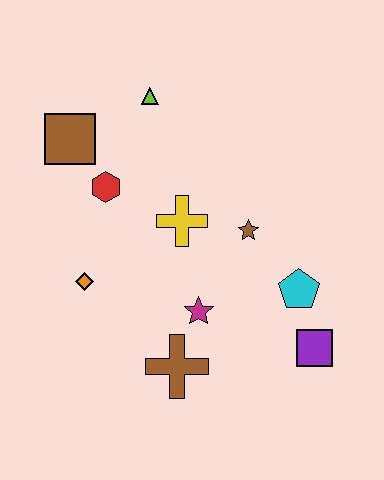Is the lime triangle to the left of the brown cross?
Yes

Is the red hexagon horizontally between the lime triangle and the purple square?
No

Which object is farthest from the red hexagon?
The purple square is farthest from the red hexagon.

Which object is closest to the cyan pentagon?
The purple square is closest to the cyan pentagon.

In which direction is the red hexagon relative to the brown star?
The red hexagon is to the left of the brown star.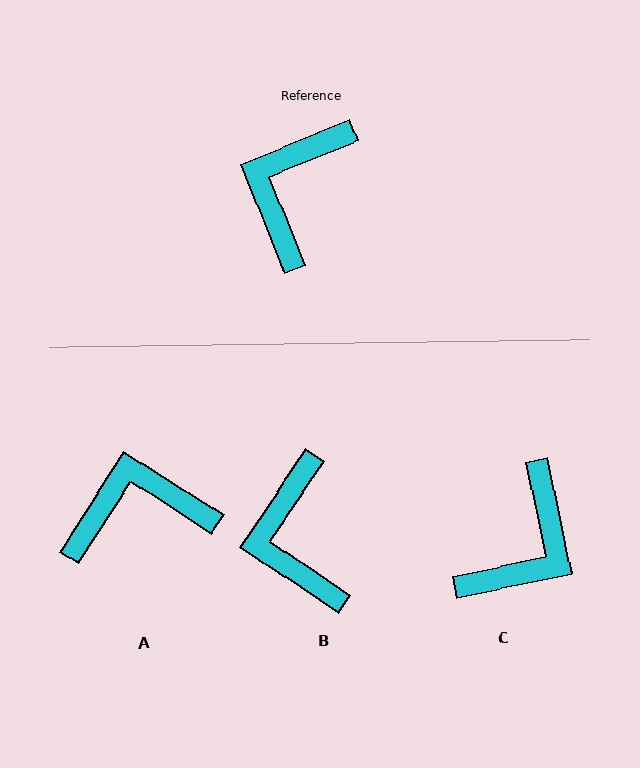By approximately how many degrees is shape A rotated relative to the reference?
Approximately 54 degrees clockwise.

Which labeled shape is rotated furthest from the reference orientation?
C, about 170 degrees away.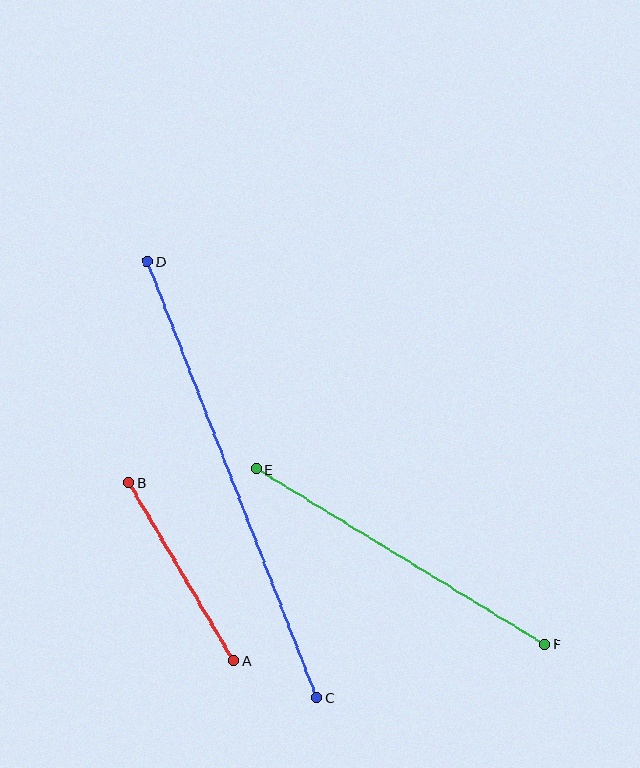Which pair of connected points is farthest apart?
Points C and D are farthest apart.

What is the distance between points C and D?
The distance is approximately 468 pixels.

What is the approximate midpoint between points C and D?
The midpoint is at approximately (232, 479) pixels.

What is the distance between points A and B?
The distance is approximately 206 pixels.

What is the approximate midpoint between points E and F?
The midpoint is at approximately (401, 557) pixels.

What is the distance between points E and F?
The distance is approximately 338 pixels.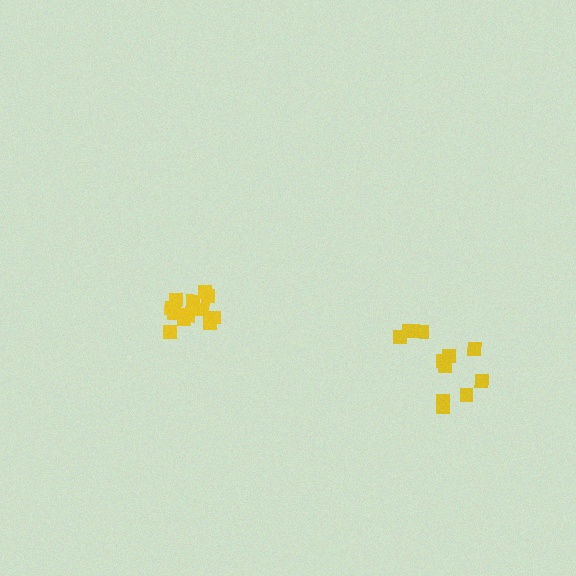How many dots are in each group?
Group 1: 11 dots, Group 2: 12 dots (23 total).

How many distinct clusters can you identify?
There are 2 distinct clusters.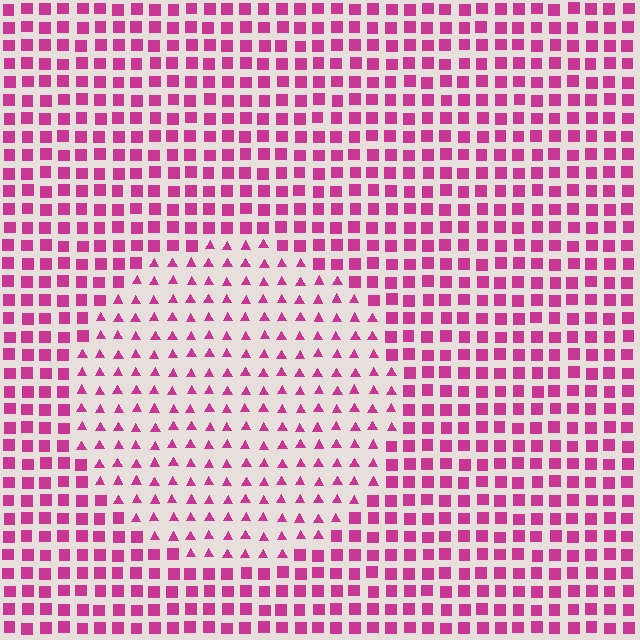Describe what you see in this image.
The image is filled with small magenta elements arranged in a uniform grid. A circle-shaped region contains triangles, while the surrounding area contains squares. The boundary is defined purely by the change in element shape.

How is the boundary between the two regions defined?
The boundary is defined by a change in element shape: triangles inside vs. squares outside. All elements share the same color and spacing.